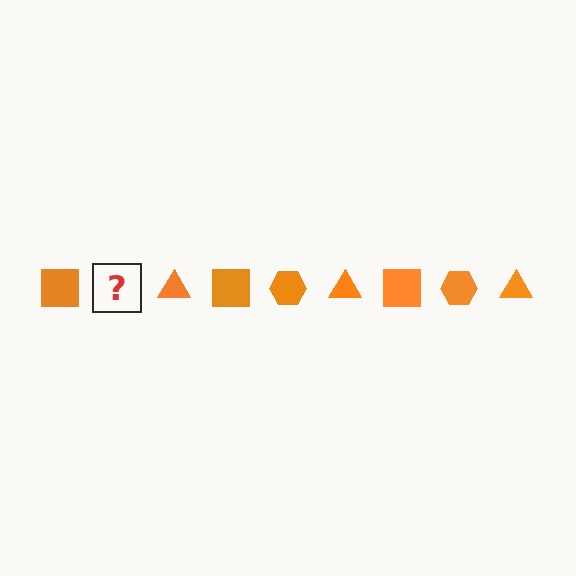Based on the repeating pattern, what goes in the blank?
The blank should be an orange hexagon.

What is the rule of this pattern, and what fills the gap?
The rule is that the pattern cycles through square, hexagon, triangle shapes in orange. The gap should be filled with an orange hexagon.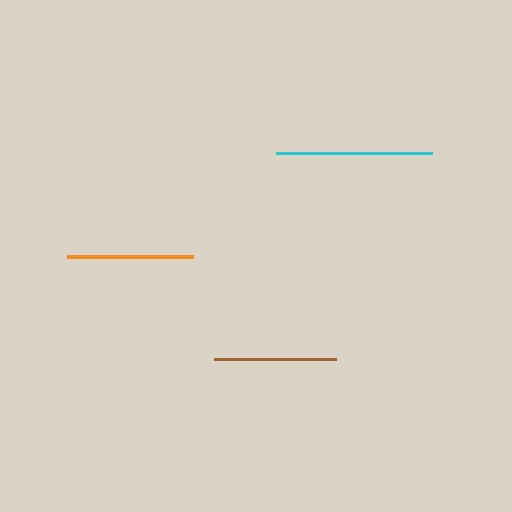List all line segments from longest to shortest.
From longest to shortest: cyan, orange, brown.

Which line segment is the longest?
The cyan line is the longest at approximately 156 pixels.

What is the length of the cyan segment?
The cyan segment is approximately 156 pixels long.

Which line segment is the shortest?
The brown line is the shortest at approximately 122 pixels.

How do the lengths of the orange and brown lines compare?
The orange and brown lines are approximately the same length.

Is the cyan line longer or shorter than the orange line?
The cyan line is longer than the orange line.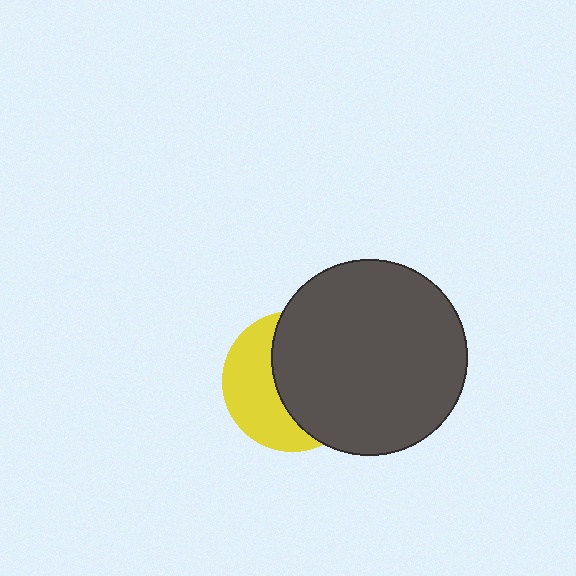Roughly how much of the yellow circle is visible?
A small part of it is visible (roughly 42%).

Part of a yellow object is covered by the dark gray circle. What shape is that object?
It is a circle.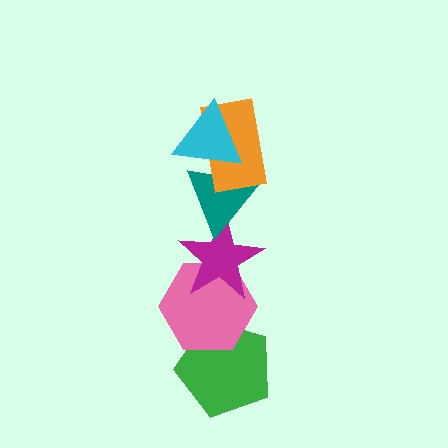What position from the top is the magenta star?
The magenta star is 4th from the top.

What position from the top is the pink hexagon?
The pink hexagon is 5th from the top.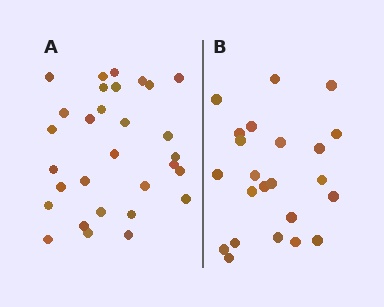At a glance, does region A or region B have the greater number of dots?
Region A (the left region) has more dots.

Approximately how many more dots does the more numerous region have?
Region A has roughly 8 or so more dots than region B.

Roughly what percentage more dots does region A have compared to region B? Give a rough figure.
About 30% more.